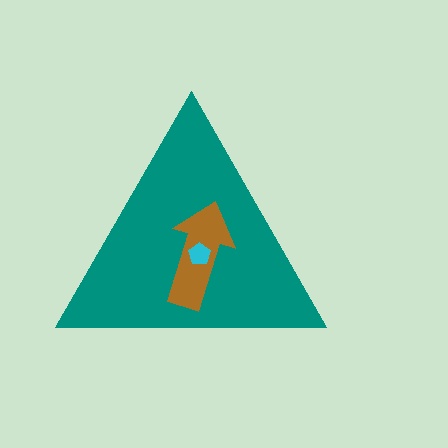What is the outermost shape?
The teal triangle.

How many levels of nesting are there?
3.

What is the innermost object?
The cyan pentagon.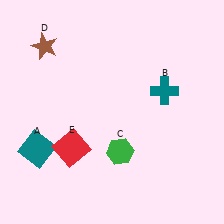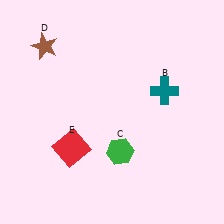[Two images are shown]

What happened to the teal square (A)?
The teal square (A) was removed in Image 2. It was in the bottom-left area of Image 1.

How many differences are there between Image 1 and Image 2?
There is 1 difference between the two images.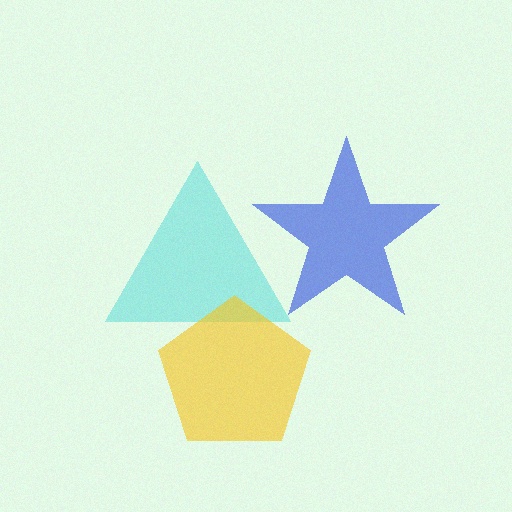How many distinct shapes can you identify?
There are 3 distinct shapes: a cyan triangle, a yellow pentagon, a blue star.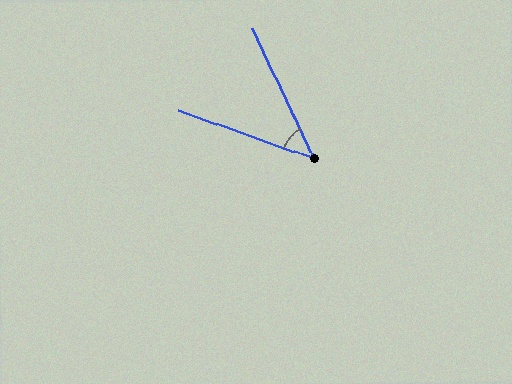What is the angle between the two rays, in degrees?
Approximately 45 degrees.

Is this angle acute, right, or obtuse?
It is acute.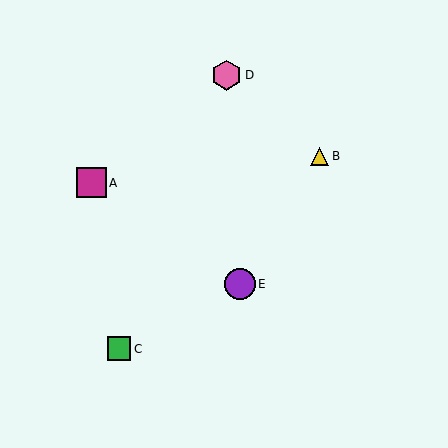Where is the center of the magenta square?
The center of the magenta square is at (91, 183).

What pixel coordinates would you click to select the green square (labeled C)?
Click at (119, 349) to select the green square C.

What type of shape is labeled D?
Shape D is a pink hexagon.